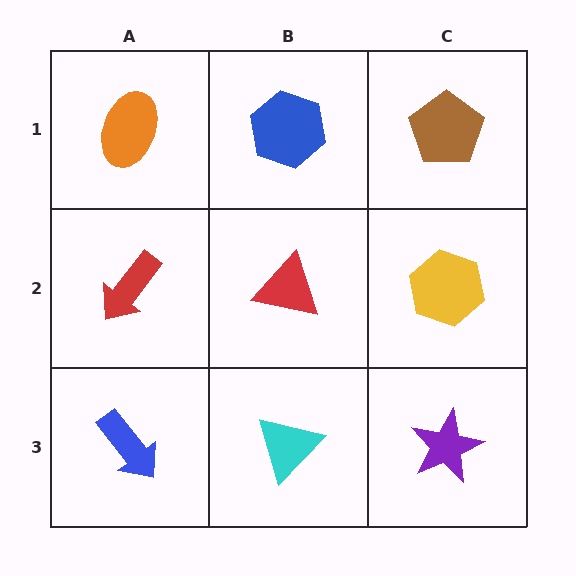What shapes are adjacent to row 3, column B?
A red triangle (row 2, column B), a blue arrow (row 3, column A), a purple star (row 3, column C).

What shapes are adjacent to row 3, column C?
A yellow hexagon (row 2, column C), a cyan triangle (row 3, column B).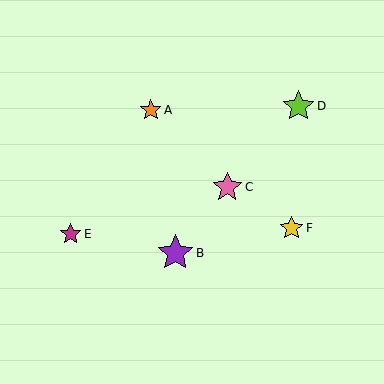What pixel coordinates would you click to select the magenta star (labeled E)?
Click at (71, 234) to select the magenta star E.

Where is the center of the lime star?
The center of the lime star is at (298, 106).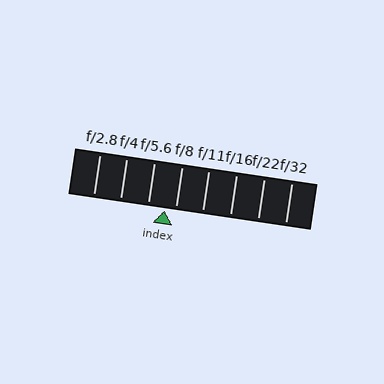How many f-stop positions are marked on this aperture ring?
There are 8 f-stop positions marked.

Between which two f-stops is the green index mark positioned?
The index mark is between f/5.6 and f/8.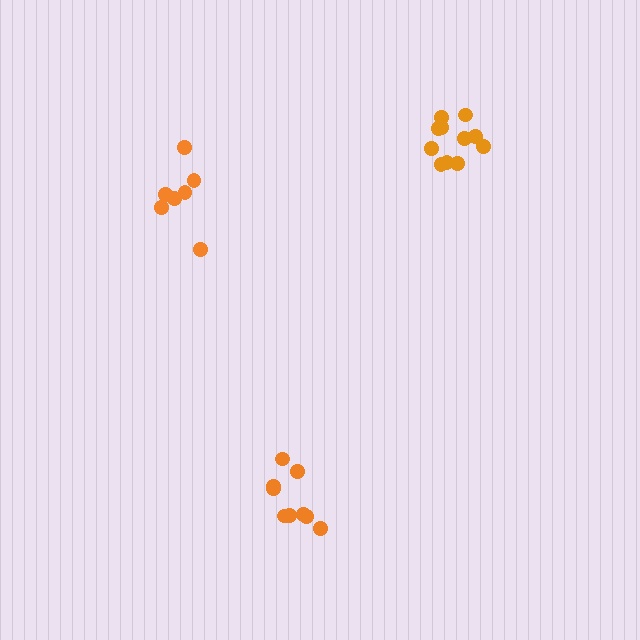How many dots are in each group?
Group 1: 9 dots, Group 2: 7 dots, Group 3: 11 dots (27 total).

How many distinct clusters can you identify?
There are 3 distinct clusters.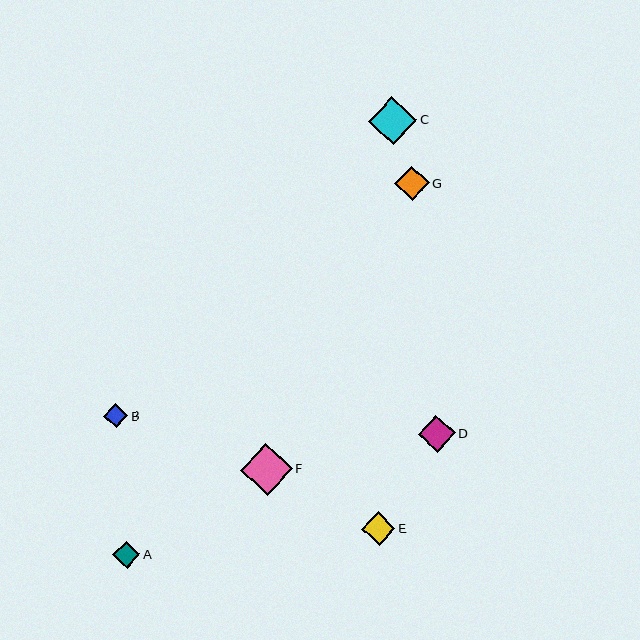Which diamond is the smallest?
Diamond B is the smallest with a size of approximately 25 pixels.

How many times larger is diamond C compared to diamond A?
Diamond C is approximately 1.8 times the size of diamond A.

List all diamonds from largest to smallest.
From largest to smallest: F, C, D, G, E, A, B.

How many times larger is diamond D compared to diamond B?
Diamond D is approximately 1.5 times the size of diamond B.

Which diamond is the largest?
Diamond F is the largest with a size of approximately 52 pixels.